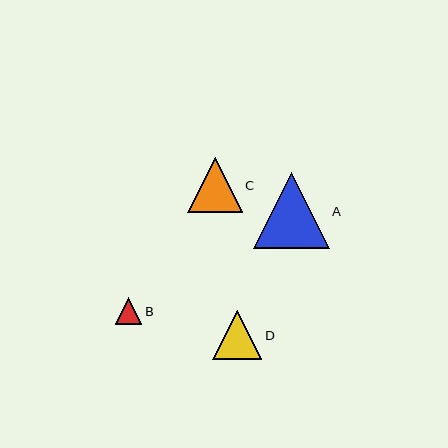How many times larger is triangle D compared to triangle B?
Triangle D is approximately 1.9 times the size of triangle B.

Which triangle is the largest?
Triangle A is the largest with a size of approximately 76 pixels.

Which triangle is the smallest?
Triangle B is the smallest with a size of approximately 26 pixels.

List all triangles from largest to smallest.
From largest to smallest: A, C, D, B.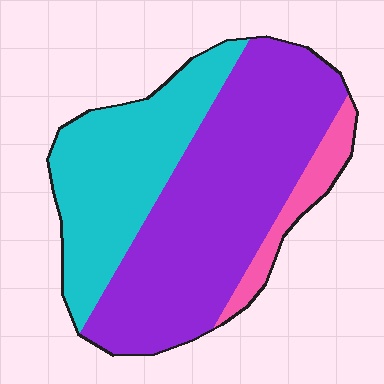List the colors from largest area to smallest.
From largest to smallest: purple, cyan, pink.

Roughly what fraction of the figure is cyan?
Cyan takes up about one third (1/3) of the figure.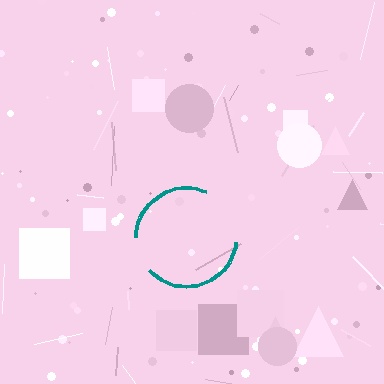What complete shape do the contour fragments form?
The contour fragments form a circle.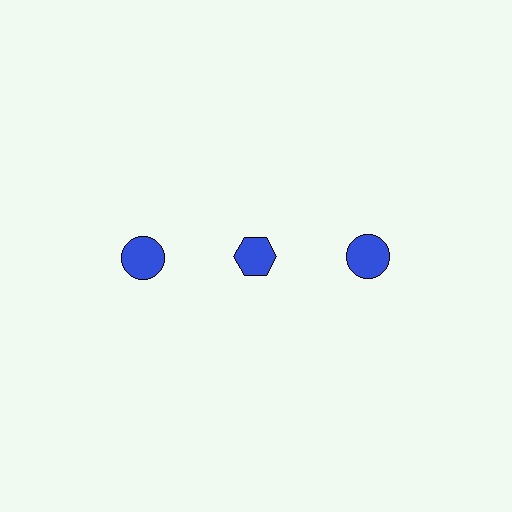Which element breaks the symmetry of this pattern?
The blue hexagon in the top row, second from left column breaks the symmetry. All other shapes are blue circles.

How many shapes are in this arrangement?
There are 3 shapes arranged in a grid pattern.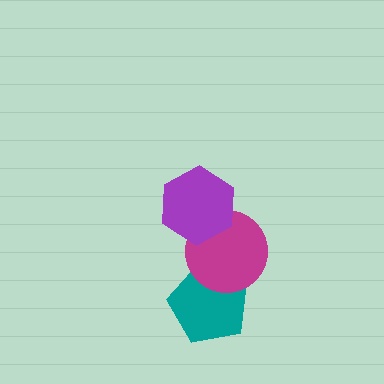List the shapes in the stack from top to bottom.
From top to bottom: the purple hexagon, the magenta circle, the teal pentagon.